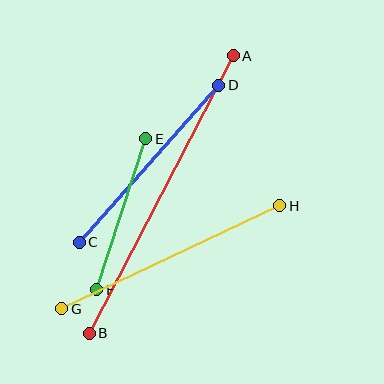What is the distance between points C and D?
The distance is approximately 210 pixels.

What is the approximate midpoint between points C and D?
The midpoint is at approximately (149, 164) pixels.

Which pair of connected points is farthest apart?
Points A and B are farthest apart.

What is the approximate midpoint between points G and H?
The midpoint is at approximately (171, 257) pixels.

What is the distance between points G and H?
The distance is approximately 241 pixels.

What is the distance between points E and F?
The distance is approximately 159 pixels.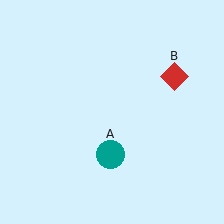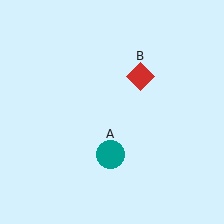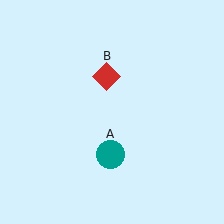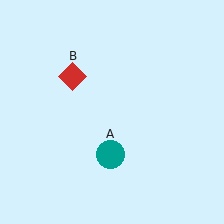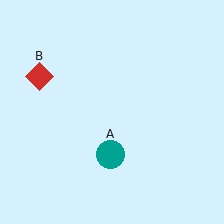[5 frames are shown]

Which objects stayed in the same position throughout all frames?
Teal circle (object A) remained stationary.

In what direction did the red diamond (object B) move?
The red diamond (object B) moved left.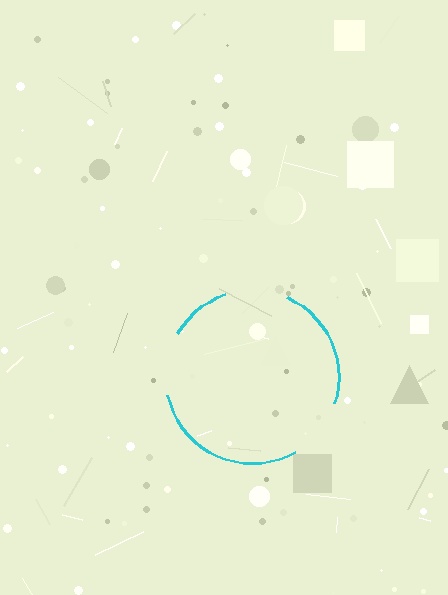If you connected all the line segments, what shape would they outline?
They would outline a circle.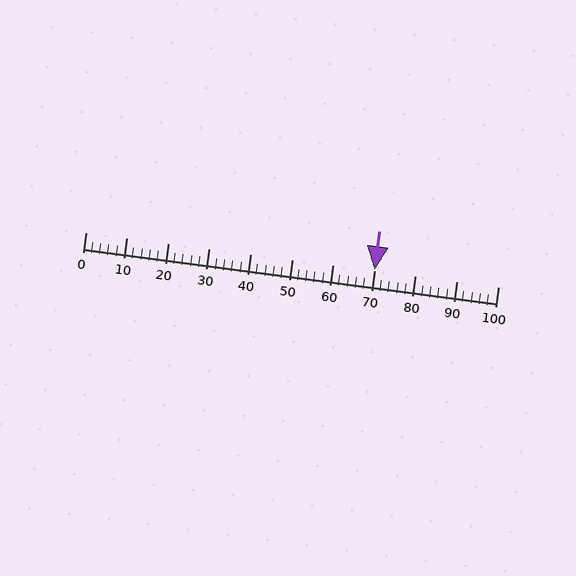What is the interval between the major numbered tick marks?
The major tick marks are spaced 10 units apart.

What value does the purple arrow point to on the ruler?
The purple arrow points to approximately 70.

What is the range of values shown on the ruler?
The ruler shows values from 0 to 100.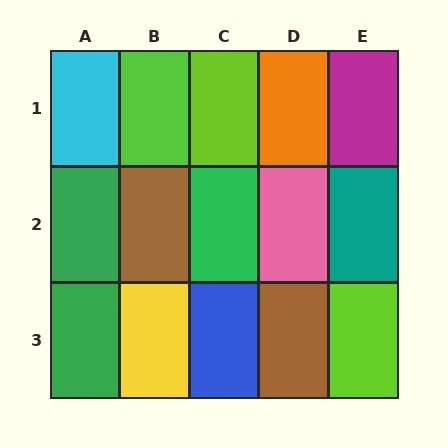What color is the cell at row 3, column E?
Lime.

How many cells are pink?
1 cell is pink.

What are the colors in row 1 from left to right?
Cyan, lime, lime, orange, magenta.